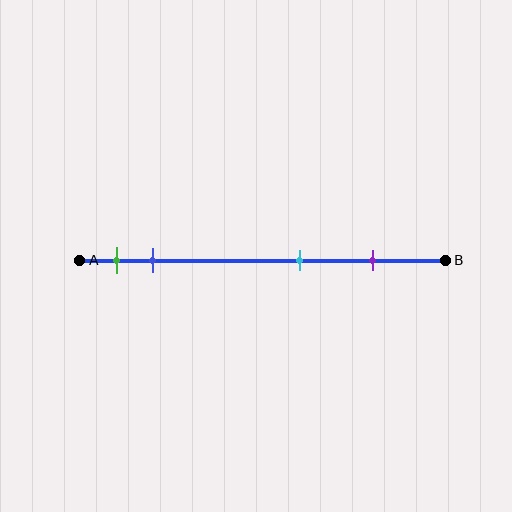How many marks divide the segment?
There are 4 marks dividing the segment.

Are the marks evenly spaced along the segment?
No, the marks are not evenly spaced.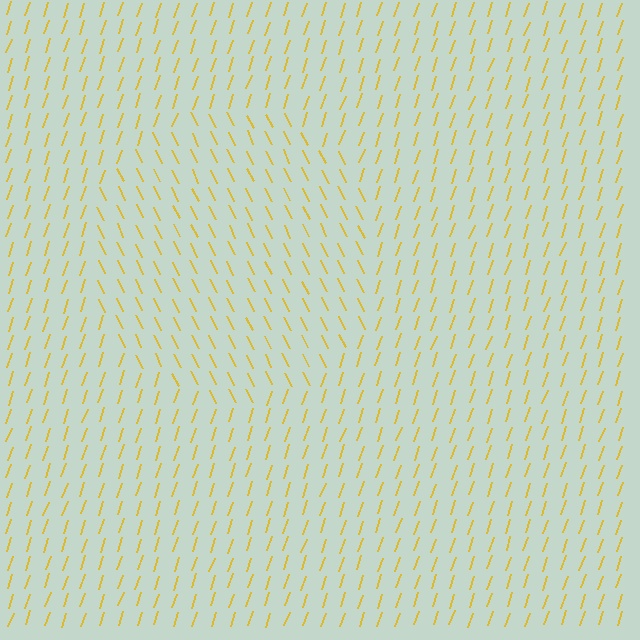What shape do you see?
I see a circle.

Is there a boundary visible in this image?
Yes, there is a texture boundary formed by a change in line orientation.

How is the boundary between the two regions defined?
The boundary is defined purely by a change in line orientation (approximately 45 degrees difference). All lines are the same color and thickness.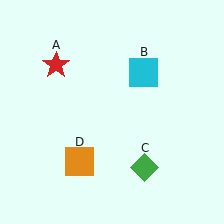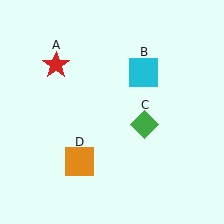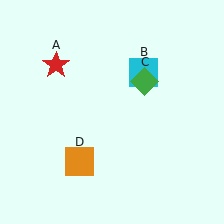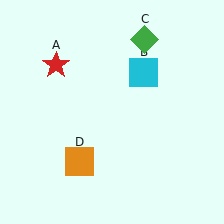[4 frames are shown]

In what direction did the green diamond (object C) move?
The green diamond (object C) moved up.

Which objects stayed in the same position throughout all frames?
Red star (object A) and cyan square (object B) and orange square (object D) remained stationary.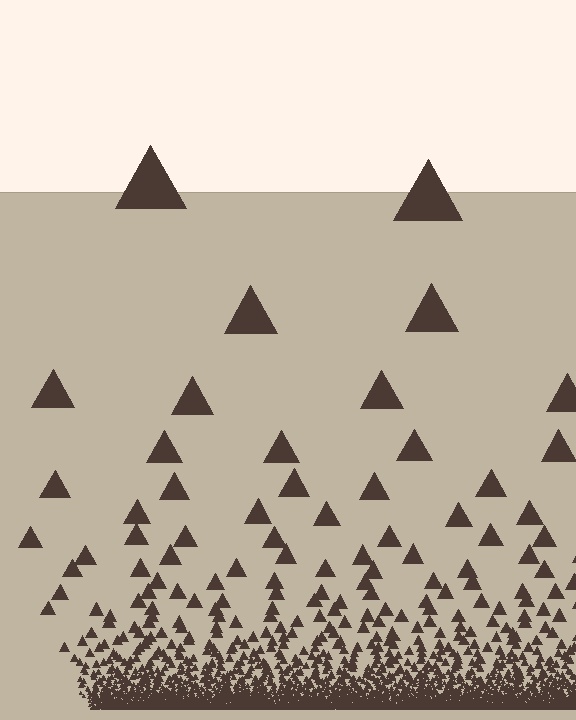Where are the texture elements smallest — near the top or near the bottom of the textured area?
Near the bottom.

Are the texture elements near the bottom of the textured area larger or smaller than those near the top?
Smaller. The gradient is inverted — elements near the bottom are smaller and denser.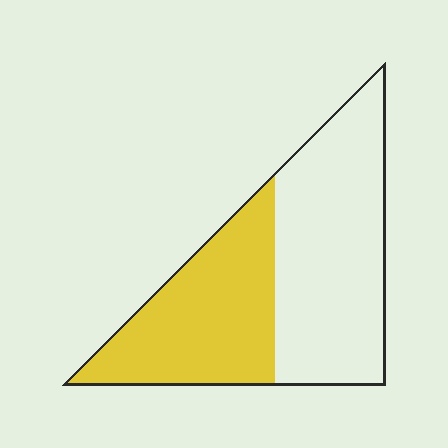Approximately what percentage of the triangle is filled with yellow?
Approximately 45%.